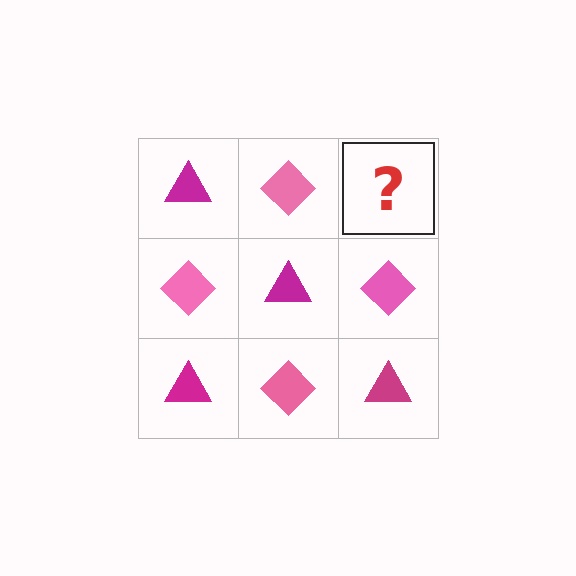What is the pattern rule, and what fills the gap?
The rule is that it alternates magenta triangle and pink diamond in a checkerboard pattern. The gap should be filled with a magenta triangle.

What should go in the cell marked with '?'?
The missing cell should contain a magenta triangle.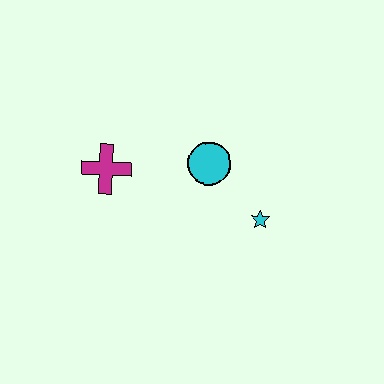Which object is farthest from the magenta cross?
The cyan star is farthest from the magenta cross.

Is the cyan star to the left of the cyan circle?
No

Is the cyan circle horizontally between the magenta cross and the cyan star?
Yes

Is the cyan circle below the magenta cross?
No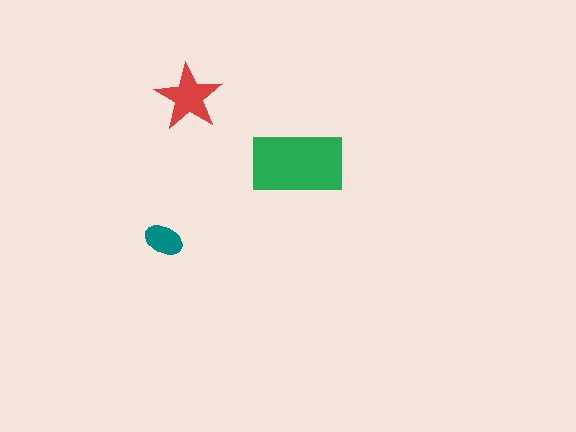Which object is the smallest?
The teal ellipse.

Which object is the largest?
The green rectangle.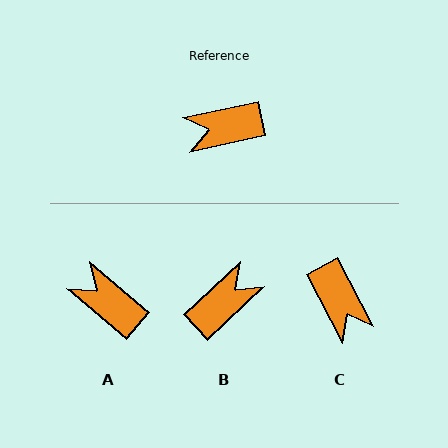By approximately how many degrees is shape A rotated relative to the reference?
Approximately 53 degrees clockwise.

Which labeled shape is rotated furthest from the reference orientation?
B, about 149 degrees away.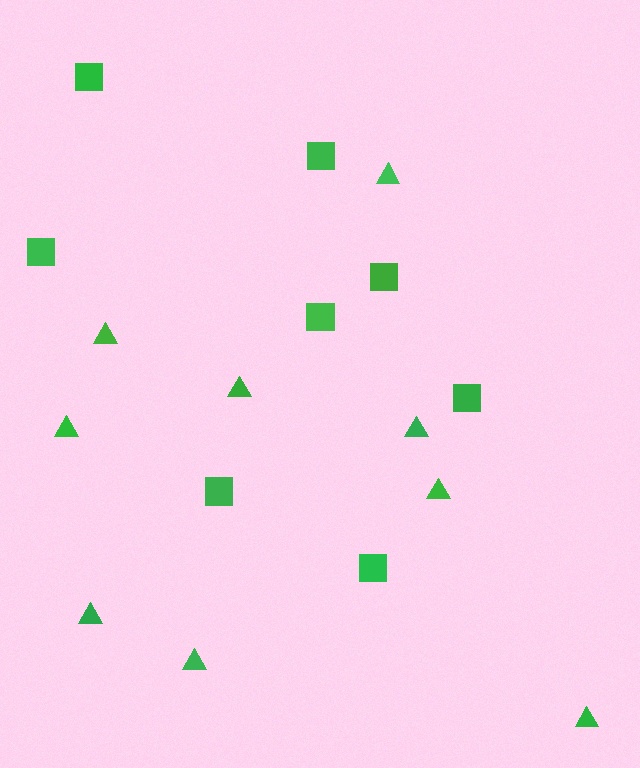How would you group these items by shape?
There are 2 groups: one group of squares (8) and one group of triangles (9).